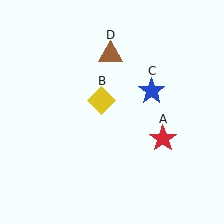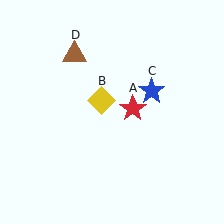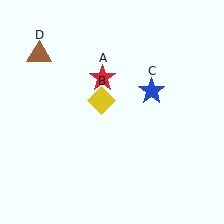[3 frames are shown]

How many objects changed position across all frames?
2 objects changed position: red star (object A), brown triangle (object D).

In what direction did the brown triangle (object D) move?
The brown triangle (object D) moved left.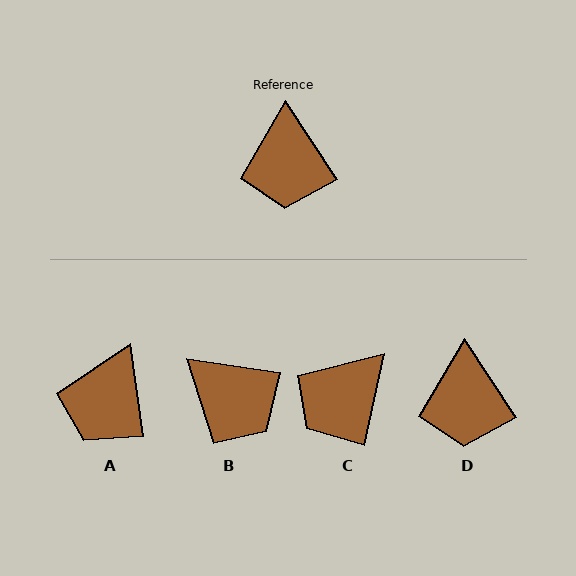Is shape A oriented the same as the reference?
No, it is off by about 26 degrees.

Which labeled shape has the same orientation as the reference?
D.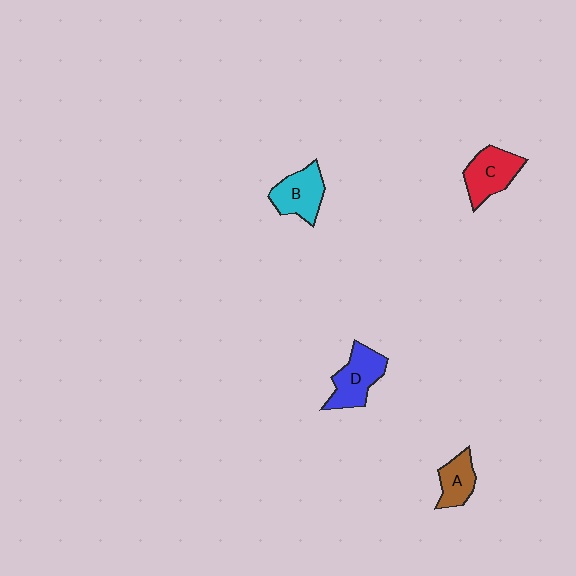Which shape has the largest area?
Shape D (blue).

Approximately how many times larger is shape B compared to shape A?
Approximately 1.4 times.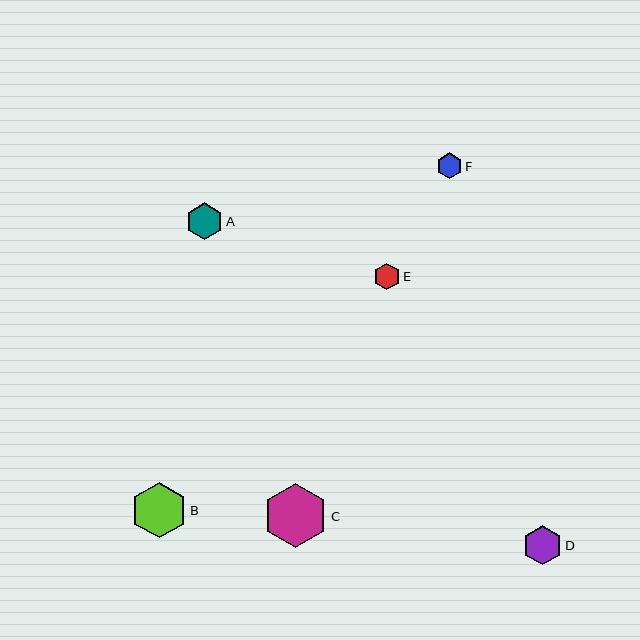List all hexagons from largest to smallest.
From largest to smallest: C, B, D, A, E, F.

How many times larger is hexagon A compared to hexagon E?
Hexagon A is approximately 1.4 times the size of hexagon E.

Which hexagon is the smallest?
Hexagon F is the smallest with a size of approximately 26 pixels.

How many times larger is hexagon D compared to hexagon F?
Hexagon D is approximately 1.5 times the size of hexagon F.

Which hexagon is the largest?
Hexagon C is the largest with a size of approximately 64 pixels.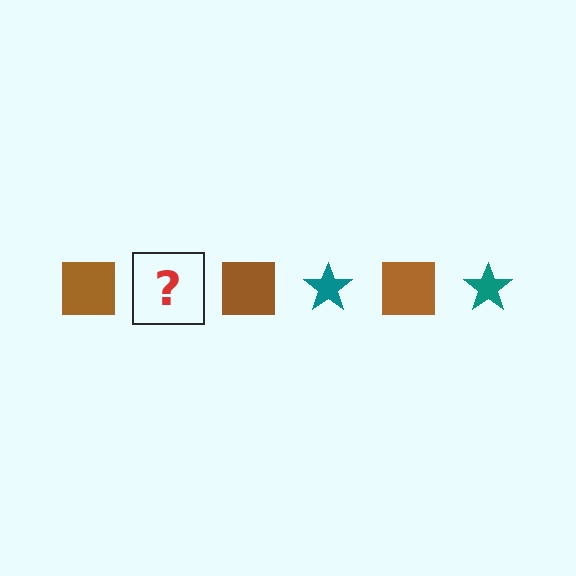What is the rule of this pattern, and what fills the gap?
The rule is that the pattern alternates between brown square and teal star. The gap should be filled with a teal star.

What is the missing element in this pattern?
The missing element is a teal star.